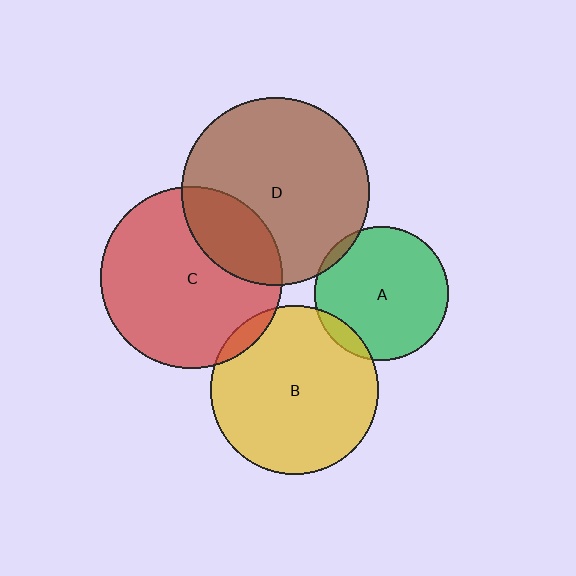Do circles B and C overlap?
Yes.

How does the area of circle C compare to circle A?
Approximately 1.9 times.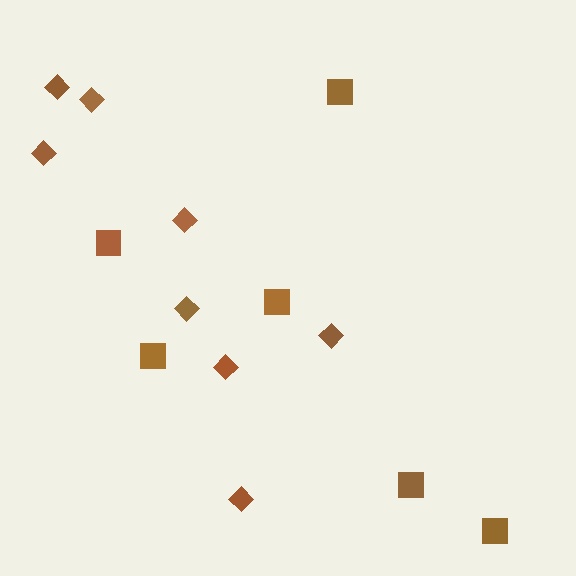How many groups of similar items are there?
There are 2 groups: one group of squares (6) and one group of diamonds (8).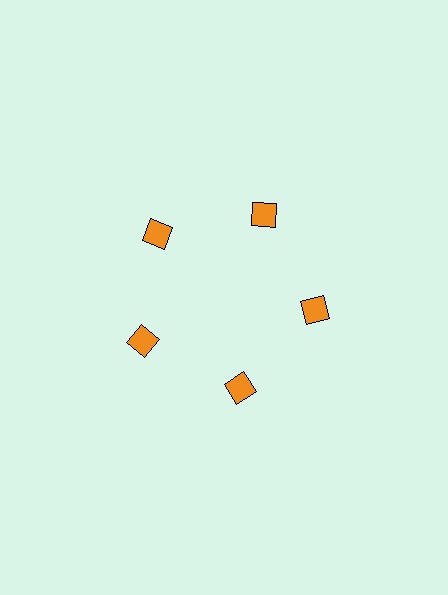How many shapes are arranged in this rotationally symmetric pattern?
There are 5 shapes, arranged in 5 groups of 1.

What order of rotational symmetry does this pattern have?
This pattern has 5-fold rotational symmetry.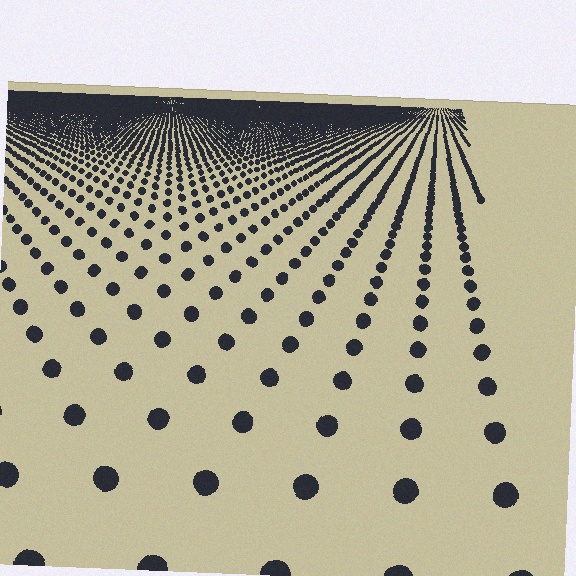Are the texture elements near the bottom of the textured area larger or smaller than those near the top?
Larger. Near the bottom, elements are closer to the viewer and appear at a bigger on-screen size.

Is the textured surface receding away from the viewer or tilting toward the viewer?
The surface is receding away from the viewer. Texture elements get smaller and denser toward the top.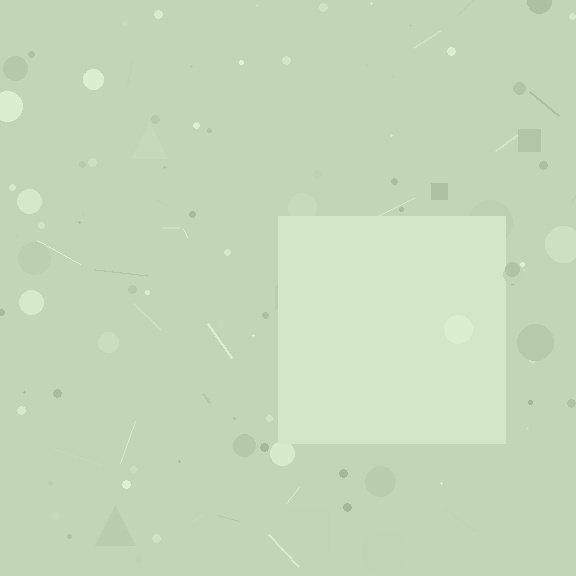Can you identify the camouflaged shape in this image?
The camouflaged shape is a square.